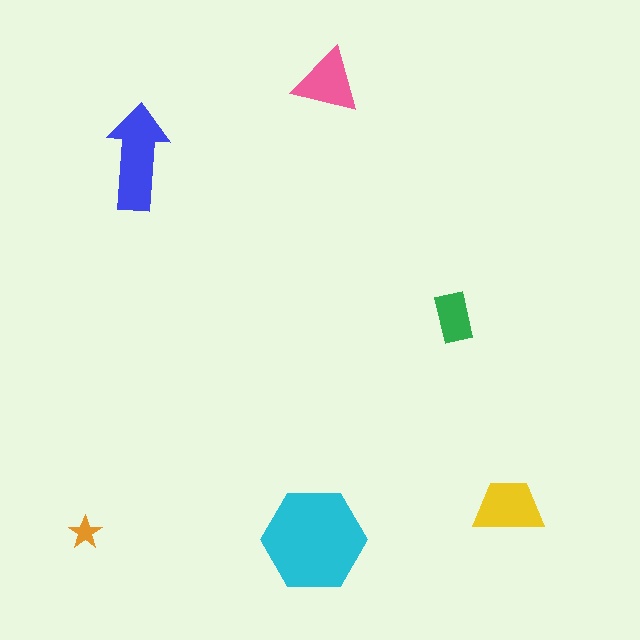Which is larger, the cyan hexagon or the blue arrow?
The cyan hexagon.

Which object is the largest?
The cyan hexagon.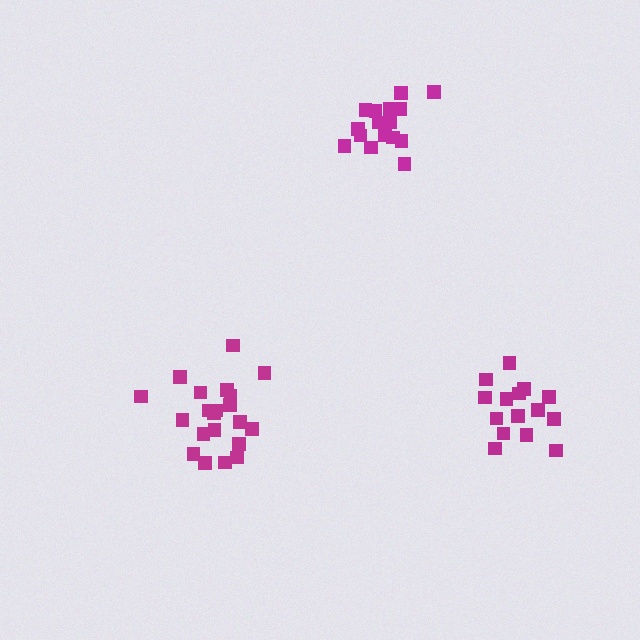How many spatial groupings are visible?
There are 3 spatial groupings.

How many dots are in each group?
Group 1: 16 dots, Group 2: 21 dots, Group 3: 15 dots (52 total).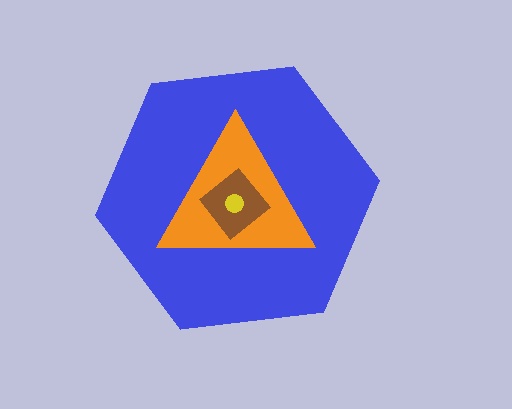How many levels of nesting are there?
4.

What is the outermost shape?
The blue hexagon.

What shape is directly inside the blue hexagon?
The orange triangle.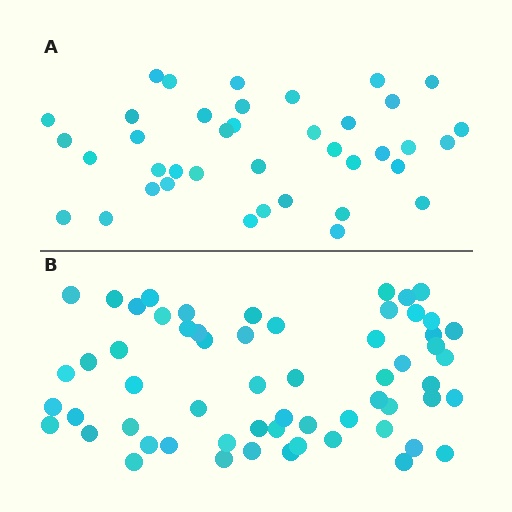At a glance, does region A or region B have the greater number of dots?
Region B (the bottom region) has more dots.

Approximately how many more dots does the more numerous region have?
Region B has approximately 20 more dots than region A.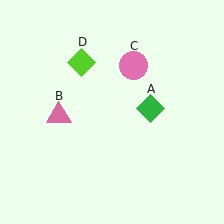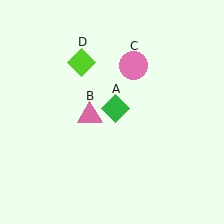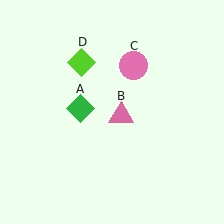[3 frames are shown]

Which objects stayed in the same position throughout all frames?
Pink circle (object C) and lime diamond (object D) remained stationary.